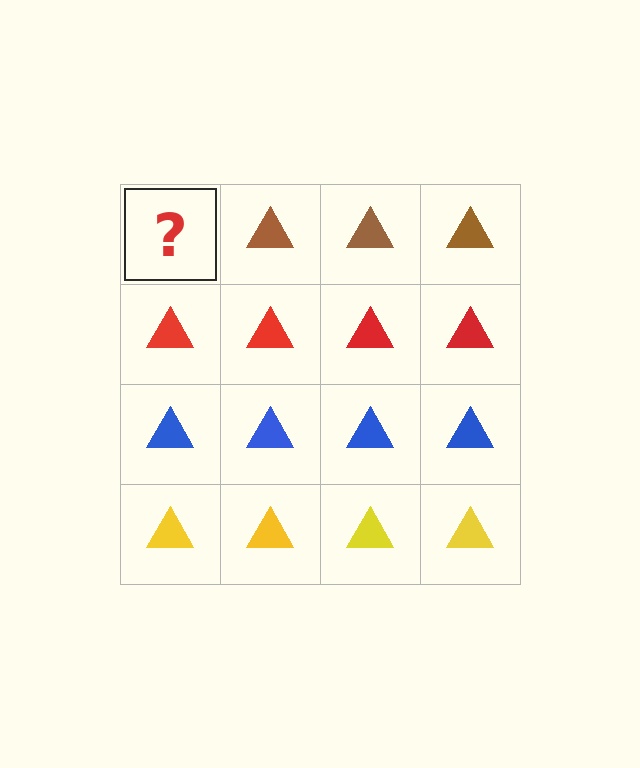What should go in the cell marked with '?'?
The missing cell should contain a brown triangle.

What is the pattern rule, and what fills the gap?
The rule is that each row has a consistent color. The gap should be filled with a brown triangle.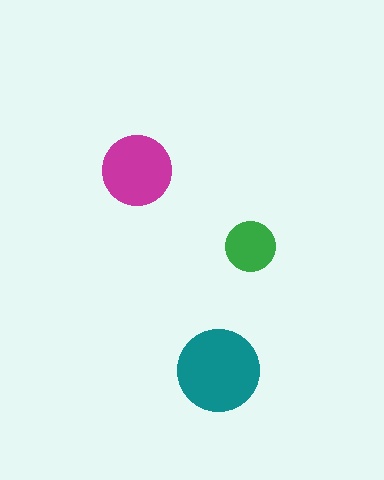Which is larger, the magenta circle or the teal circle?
The teal one.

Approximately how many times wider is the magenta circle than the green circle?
About 1.5 times wider.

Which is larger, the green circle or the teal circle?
The teal one.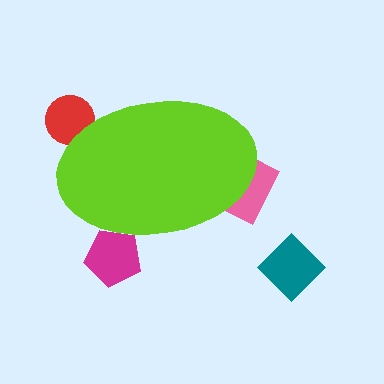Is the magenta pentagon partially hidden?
Yes, the magenta pentagon is partially hidden behind the lime ellipse.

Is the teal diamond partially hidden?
No, the teal diamond is fully visible.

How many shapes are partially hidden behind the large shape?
3 shapes are partially hidden.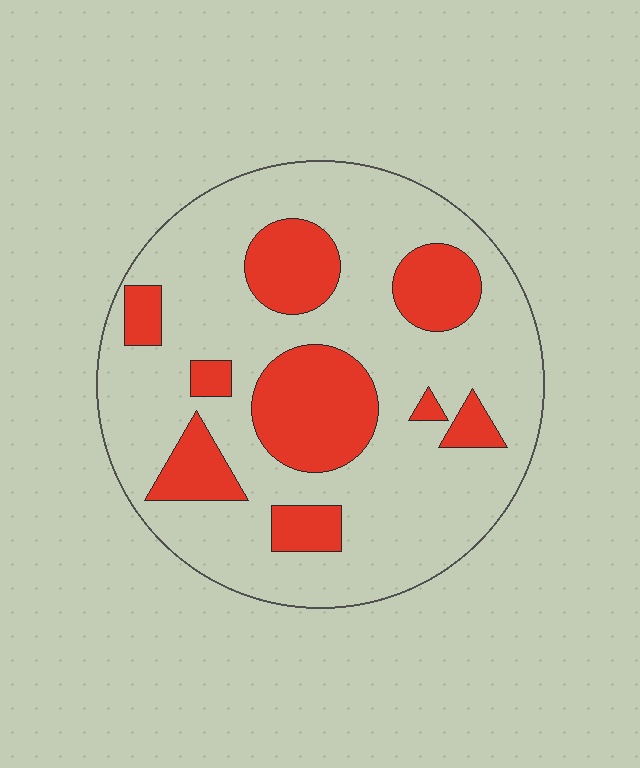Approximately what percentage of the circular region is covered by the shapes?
Approximately 25%.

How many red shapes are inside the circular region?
9.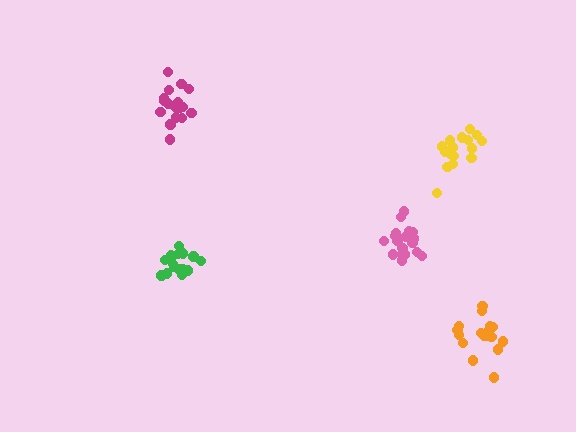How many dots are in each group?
Group 1: 16 dots, Group 2: 18 dots, Group 3: 18 dots, Group 4: 17 dots, Group 5: 20 dots (89 total).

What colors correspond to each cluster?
The clusters are colored: green, yellow, magenta, orange, pink.